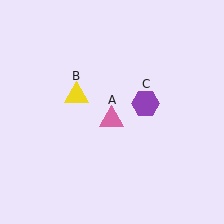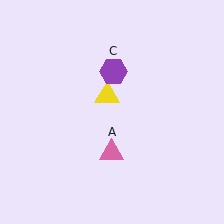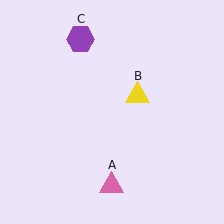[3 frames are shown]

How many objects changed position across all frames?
3 objects changed position: pink triangle (object A), yellow triangle (object B), purple hexagon (object C).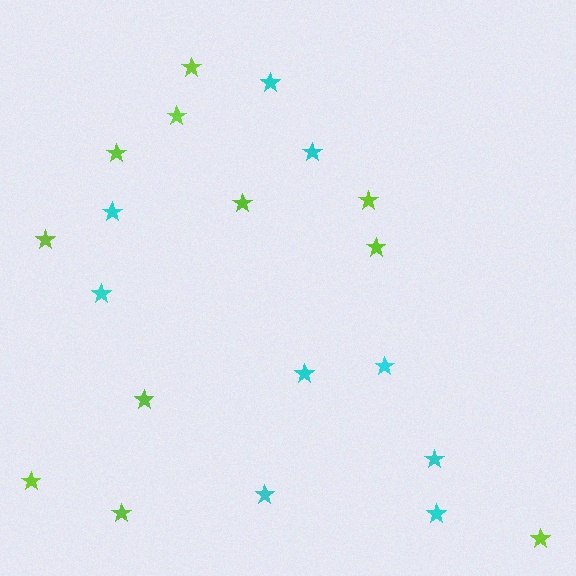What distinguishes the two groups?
There are 2 groups: one group of cyan stars (9) and one group of lime stars (11).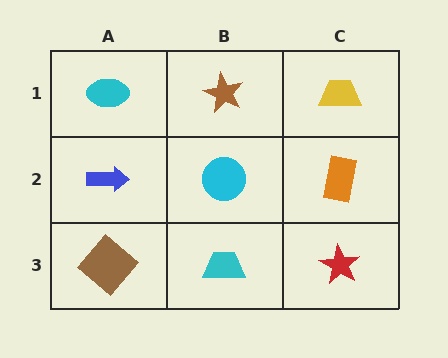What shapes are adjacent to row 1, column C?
An orange rectangle (row 2, column C), a brown star (row 1, column B).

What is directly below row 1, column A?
A blue arrow.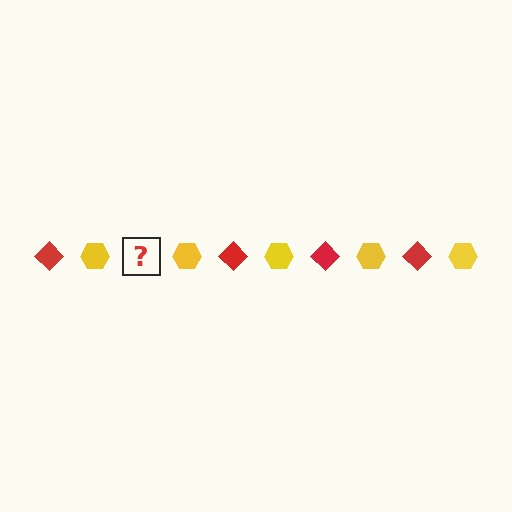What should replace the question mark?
The question mark should be replaced with a red diamond.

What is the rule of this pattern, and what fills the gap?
The rule is that the pattern alternates between red diamond and yellow hexagon. The gap should be filled with a red diamond.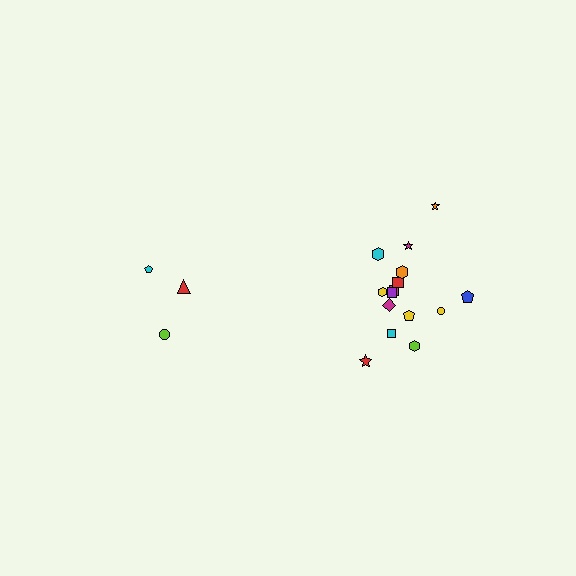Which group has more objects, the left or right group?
The right group.